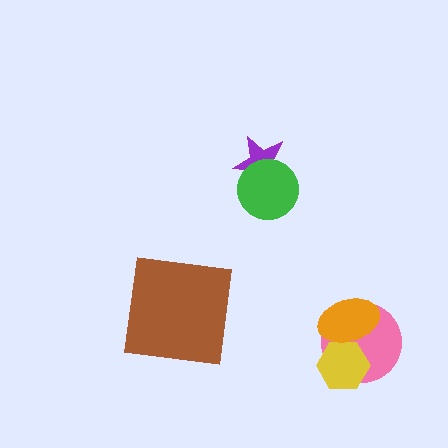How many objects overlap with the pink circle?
2 objects overlap with the pink circle.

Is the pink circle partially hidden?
Yes, it is partially covered by another shape.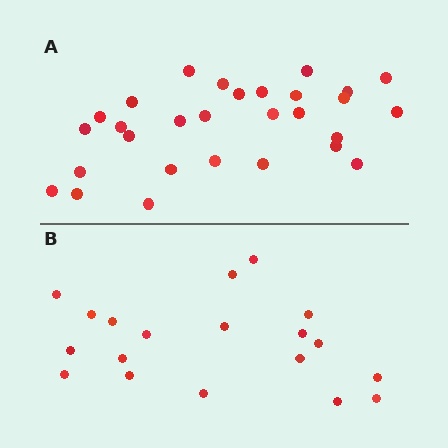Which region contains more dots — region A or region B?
Region A (the top region) has more dots.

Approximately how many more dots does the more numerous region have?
Region A has roughly 10 or so more dots than region B.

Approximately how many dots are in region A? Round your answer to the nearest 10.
About 30 dots. (The exact count is 29, which rounds to 30.)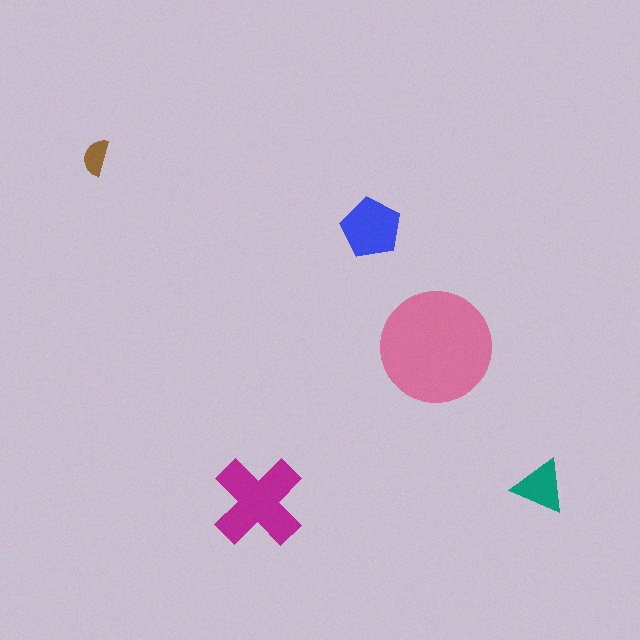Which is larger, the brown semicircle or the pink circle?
The pink circle.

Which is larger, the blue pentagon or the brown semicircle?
The blue pentagon.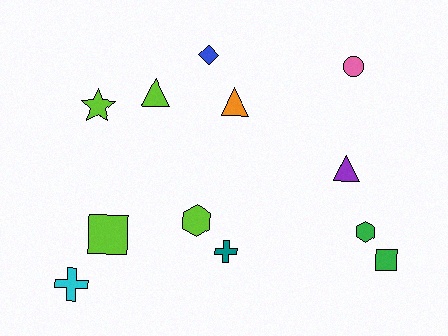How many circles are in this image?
There is 1 circle.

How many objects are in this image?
There are 12 objects.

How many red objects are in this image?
There are no red objects.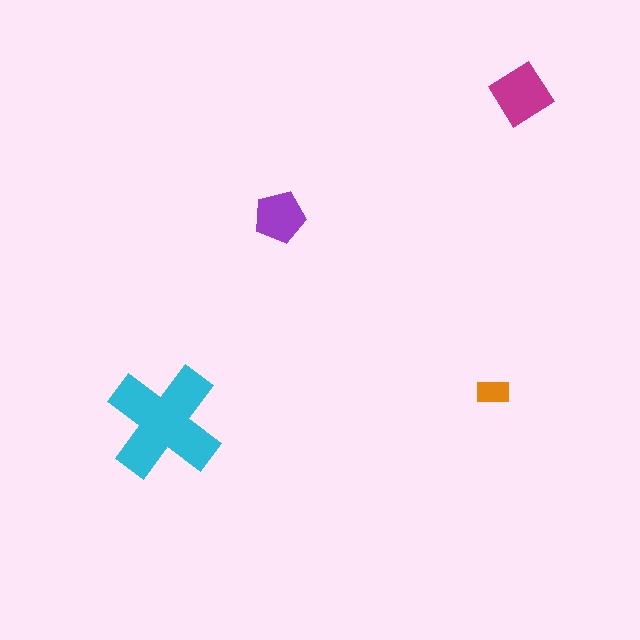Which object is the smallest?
The orange rectangle.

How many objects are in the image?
There are 4 objects in the image.